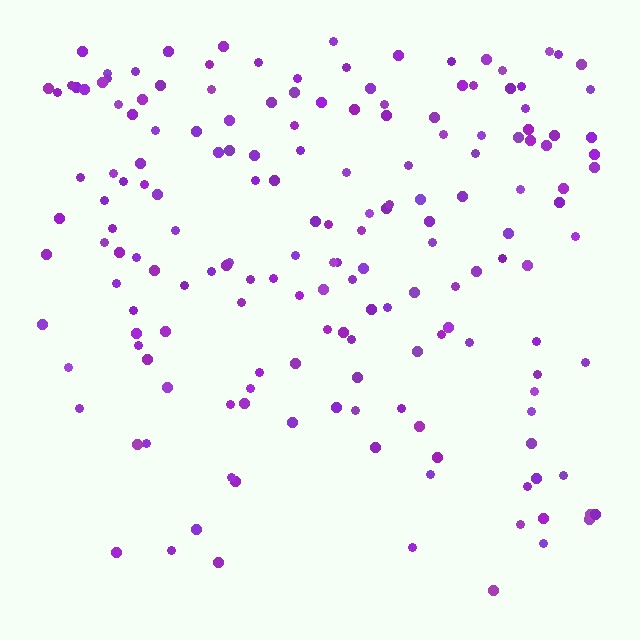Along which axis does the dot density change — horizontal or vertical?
Vertical.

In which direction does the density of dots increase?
From bottom to top, with the top side densest.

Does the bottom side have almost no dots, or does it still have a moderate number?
Still a moderate number, just noticeably fewer than the top.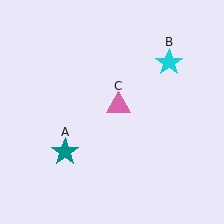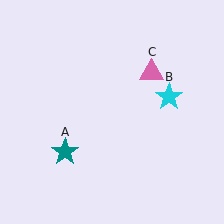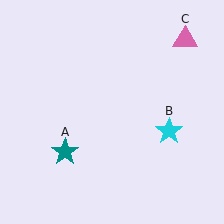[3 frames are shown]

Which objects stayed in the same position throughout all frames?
Teal star (object A) remained stationary.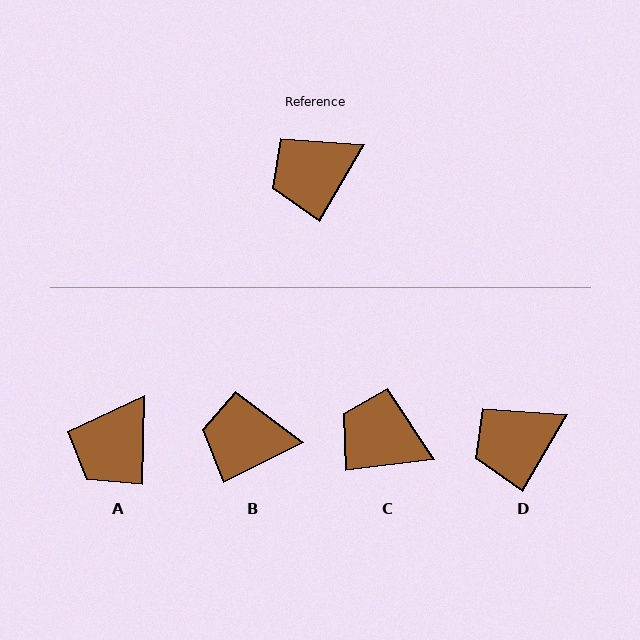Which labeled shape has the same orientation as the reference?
D.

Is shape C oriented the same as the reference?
No, it is off by about 53 degrees.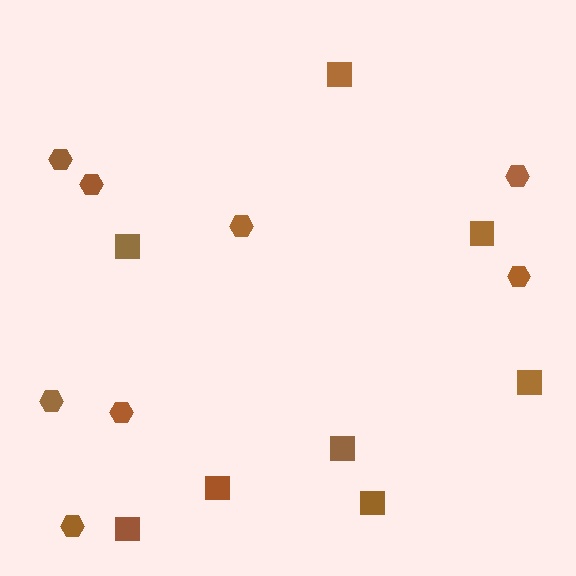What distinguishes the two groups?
There are 2 groups: one group of squares (8) and one group of hexagons (8).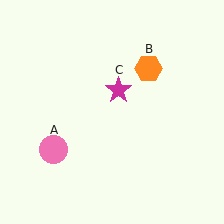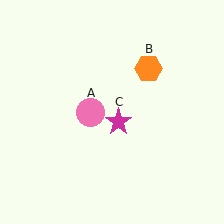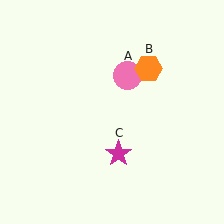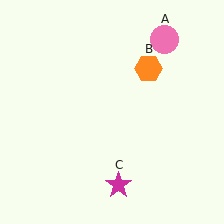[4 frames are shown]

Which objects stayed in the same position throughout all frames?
Orange hexagon (object B) remained stationary.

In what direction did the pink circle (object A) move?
The pink circle (object A) moved up and to the right.